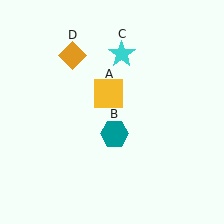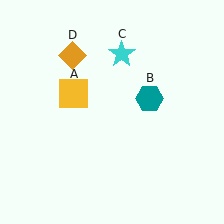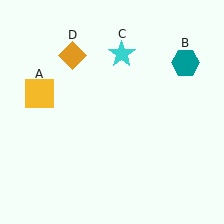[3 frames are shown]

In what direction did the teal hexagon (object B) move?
The teal hexagon (object B) moved up and to the right.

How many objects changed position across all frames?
2 objects changed position: yellow square (object A), teal hexagon (object B).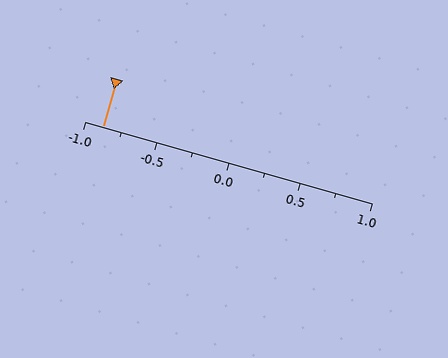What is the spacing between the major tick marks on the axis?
The major ticks are spaced 0.5 apart.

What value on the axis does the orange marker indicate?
The marker indicates approximately -0.88.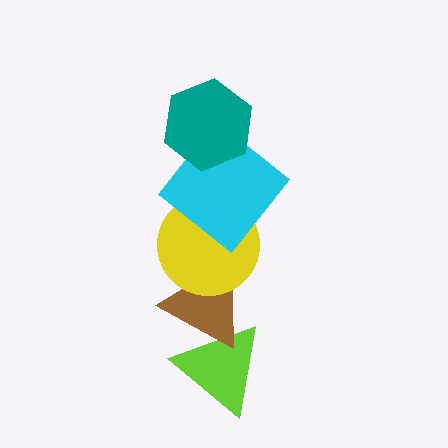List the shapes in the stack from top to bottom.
From top to bottom: the teal hexagon, the cyan diamond, the yellow circle, the brown triangle, the lime triangle.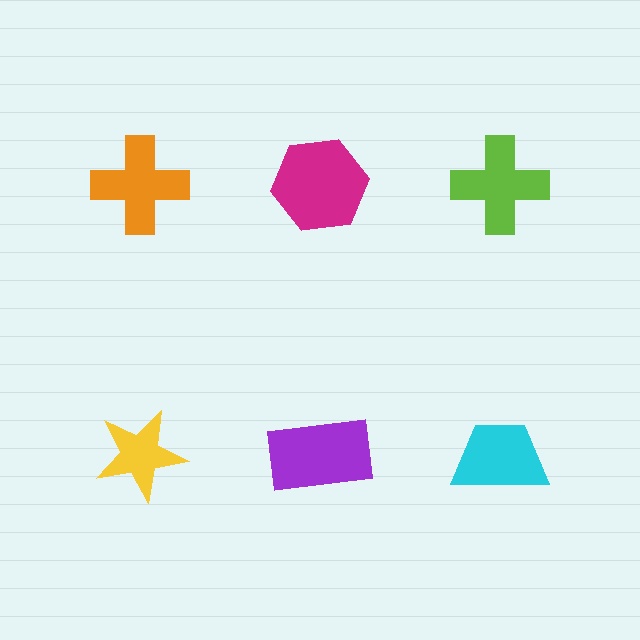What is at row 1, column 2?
A magenta hexagon.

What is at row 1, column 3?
A lime cross.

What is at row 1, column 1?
An orange cross.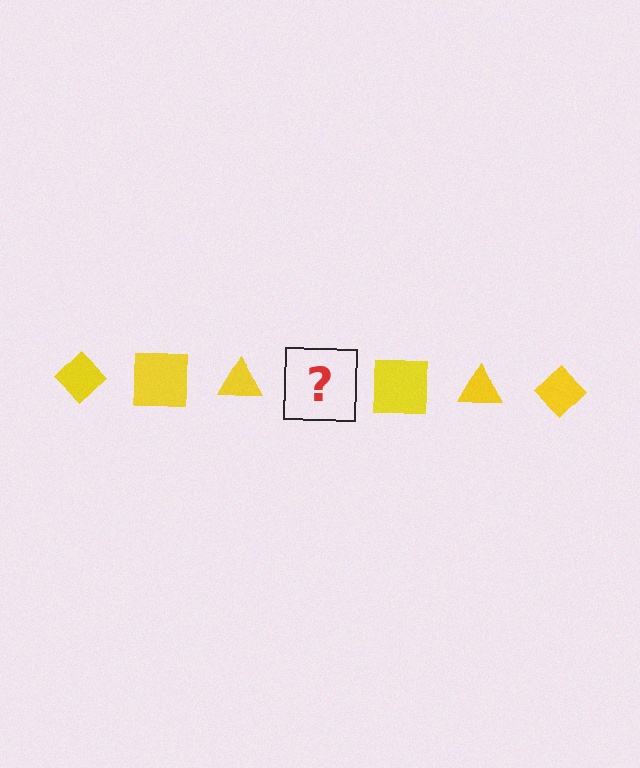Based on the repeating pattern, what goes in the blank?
The blank should be a yellow diamond.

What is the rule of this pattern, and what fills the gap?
The rule is that the pattern cycles through diamond, square, triangle shapes in yellow. The gap should be filled with a yellow diamond.